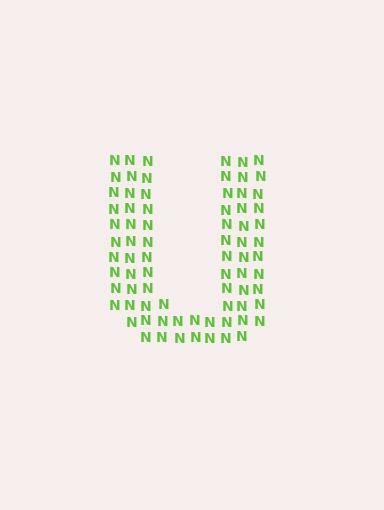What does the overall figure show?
The overall figure shows the letter U.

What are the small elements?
The small elements are letter N's.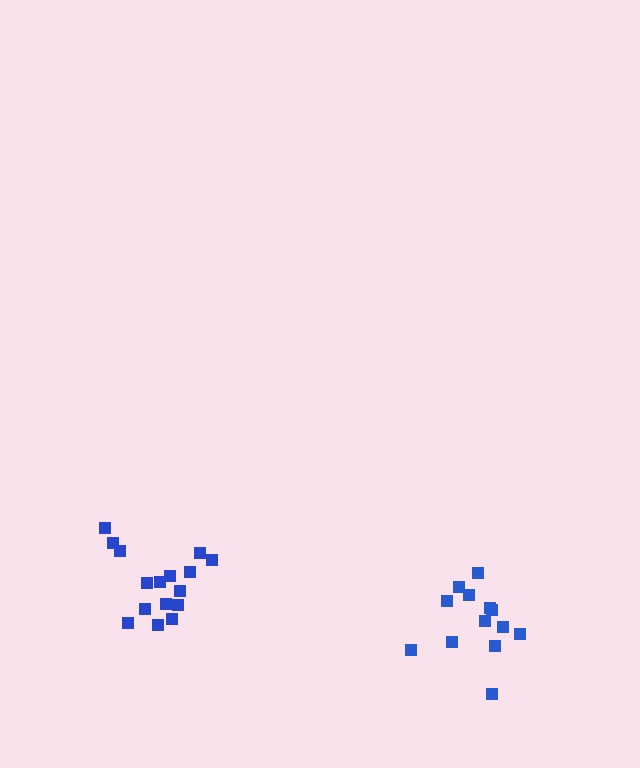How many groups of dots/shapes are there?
There are 2 groups.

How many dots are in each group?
Group 1: 16 dots, Group 2: 13 dots (29 total).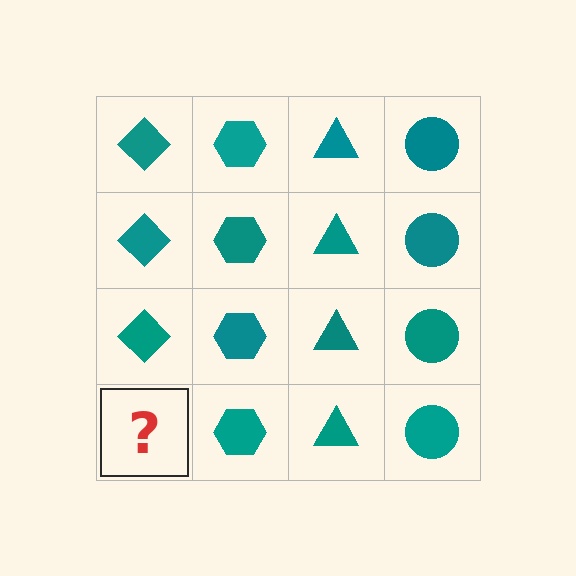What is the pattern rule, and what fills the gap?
The rule is that each column has a consistent shape. The gap should be filled with a teal diamond.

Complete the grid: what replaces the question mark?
The question mark should be replaced with a teal diamond.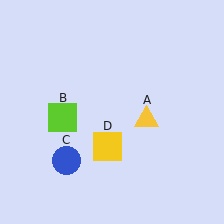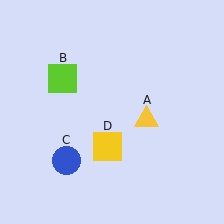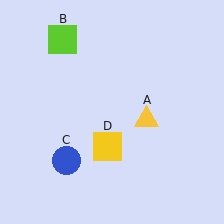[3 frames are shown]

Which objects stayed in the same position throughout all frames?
Yellow triangle (object A) and blue circle (object C) and yellow square (object D) remained stationary.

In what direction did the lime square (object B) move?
The lime square (object B) moved up.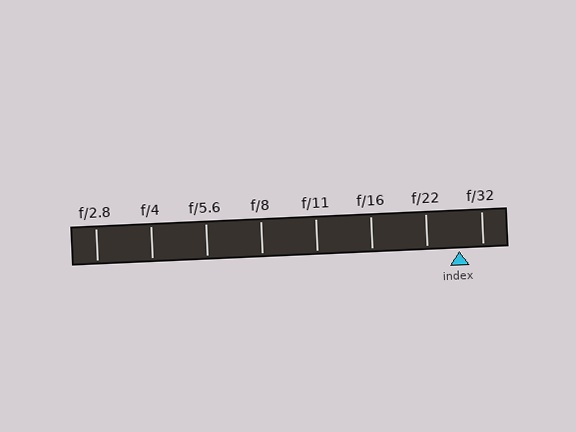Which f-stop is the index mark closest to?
The index mark is closest to f/32.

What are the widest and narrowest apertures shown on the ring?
The widest aperture shown is f/2.8 and the narrowest is f/32.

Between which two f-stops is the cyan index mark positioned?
The index mark is between f/22 and f/32.